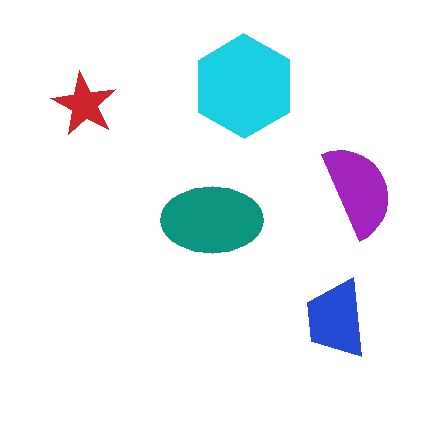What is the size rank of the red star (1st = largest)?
5th.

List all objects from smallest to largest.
The red star, the blue trapezoid, the purple semicircle, the teal ellipse, the cyan hexagon.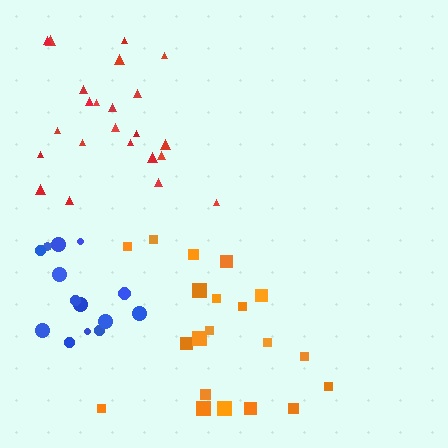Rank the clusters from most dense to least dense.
blue, red, orange.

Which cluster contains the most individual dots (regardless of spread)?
Red (23).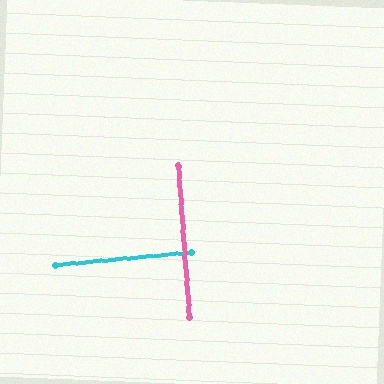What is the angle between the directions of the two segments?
Approximately 89 degrees.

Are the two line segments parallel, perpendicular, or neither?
Perpendicular — they meet at approximately 89°.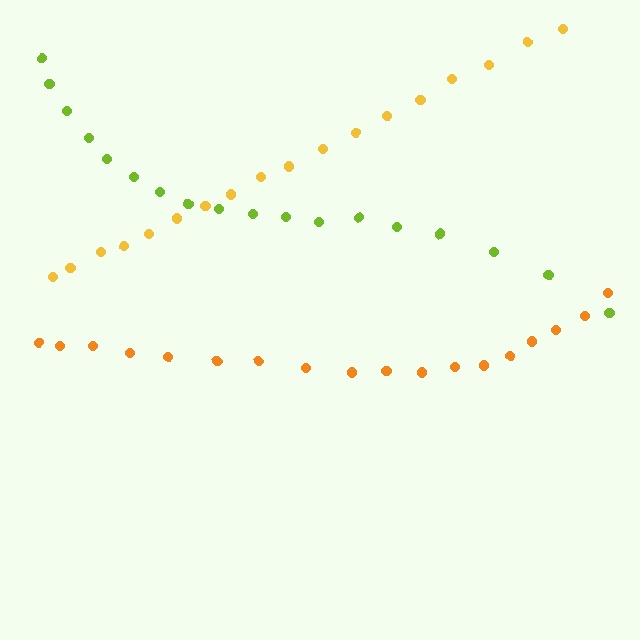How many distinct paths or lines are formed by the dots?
There are 3 distinct paths.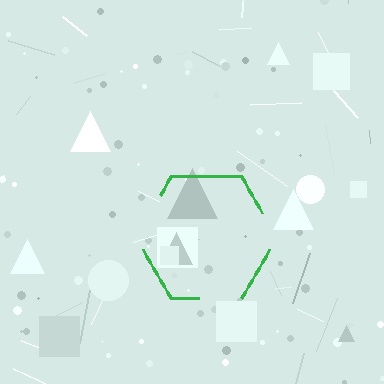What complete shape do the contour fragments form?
The contour fragments form a hexagon.